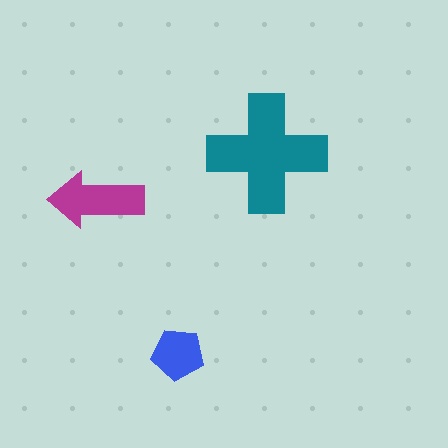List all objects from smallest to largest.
The blue pentagon, the magenta arrow, the teal cross.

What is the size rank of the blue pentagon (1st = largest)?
3rd.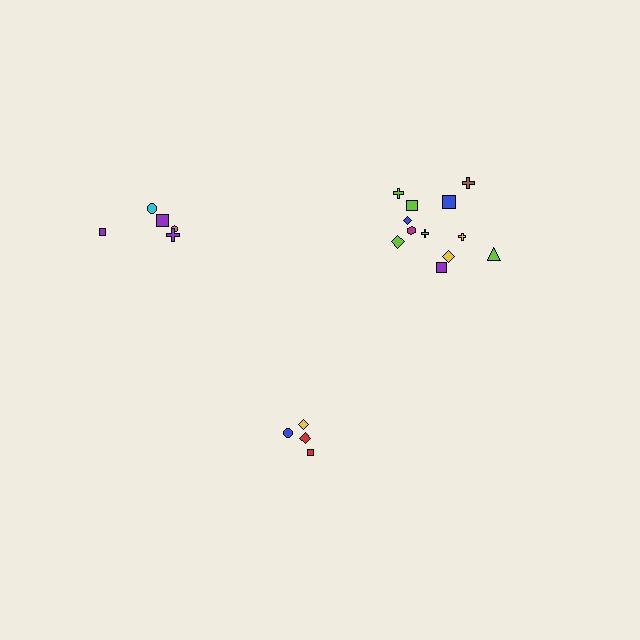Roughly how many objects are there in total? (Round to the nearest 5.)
Roughly 20 objects in total.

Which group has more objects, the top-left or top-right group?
The top-right group.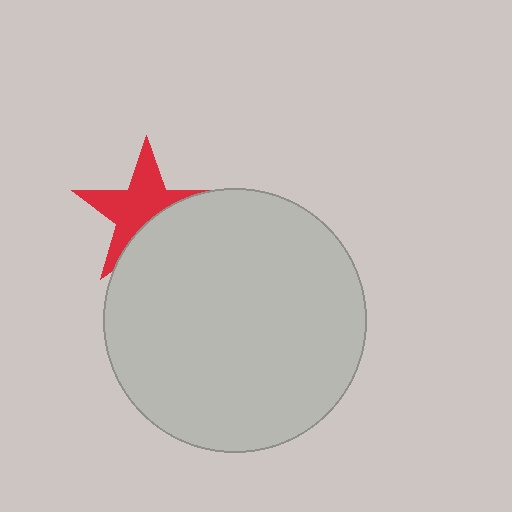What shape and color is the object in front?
The object in front is a light gray circle.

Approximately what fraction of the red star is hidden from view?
Roughly 39% of the red star is hidden behind the light gray circle.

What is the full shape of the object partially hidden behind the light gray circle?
The partially hidden object is a red star.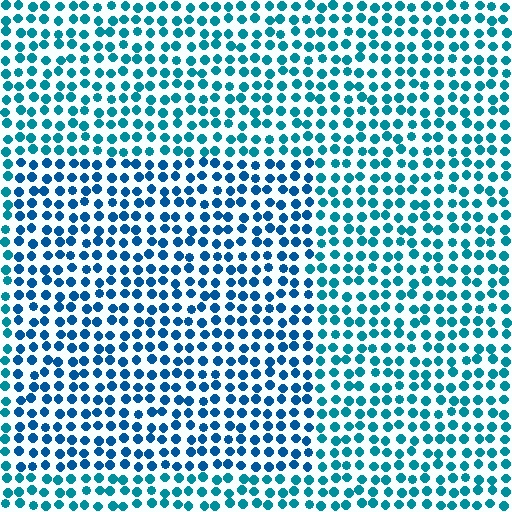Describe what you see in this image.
The image is filled with small teal elements in a uniform arrangement. A rectangle-shaped region is visible where the elements are tinted to a slightly different hue, forming a subtle color boundary.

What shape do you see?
I see a rectangle.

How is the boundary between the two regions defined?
The boundary is defined purely by a slight shift in hue (about 22 degrees). Spacing, size, and orientation are identical on both sides.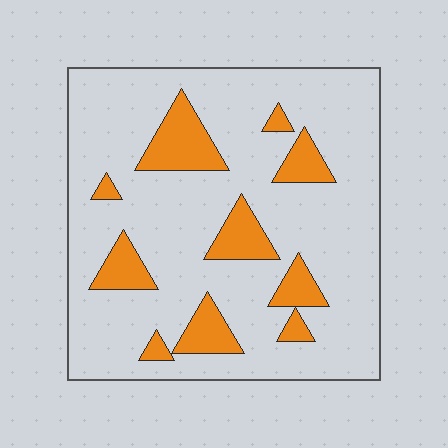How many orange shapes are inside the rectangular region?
10.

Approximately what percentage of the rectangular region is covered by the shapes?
Approximately 15%.